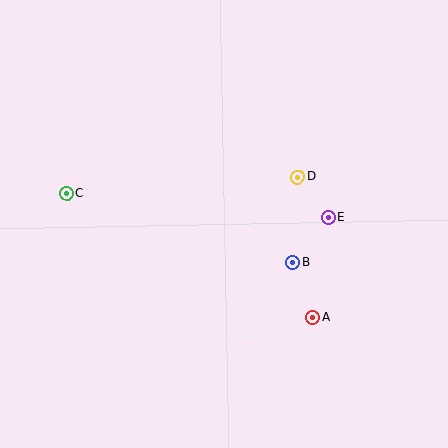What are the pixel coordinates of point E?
Point E is at (328, 217).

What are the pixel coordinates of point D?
Point D is at (298, 177).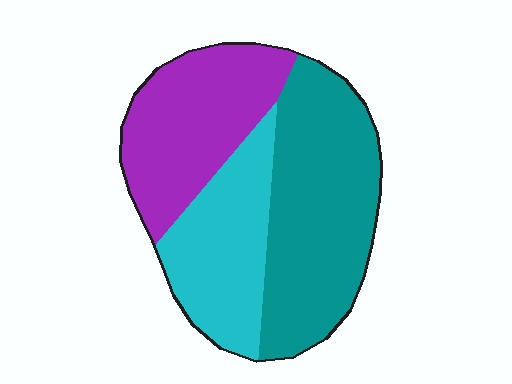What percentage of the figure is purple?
Purple takes up between a quarter and a half of the figure.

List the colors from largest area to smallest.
From largest to smallest: teal, purple, cyan.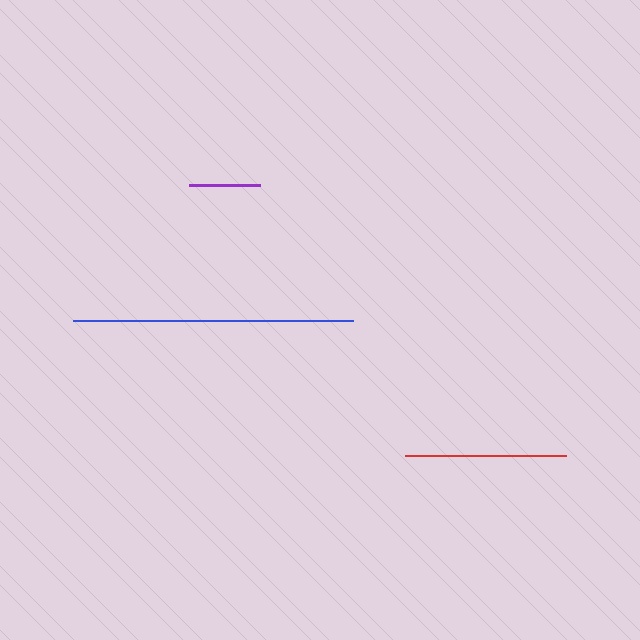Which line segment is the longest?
The blue line is the longest at approximately 280 pixels.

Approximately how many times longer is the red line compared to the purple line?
The red line is approximately 2.2 times the length of the purple line.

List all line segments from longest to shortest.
From longest to shortest: blue, red, purple.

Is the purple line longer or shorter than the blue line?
The blue line is longer than the purple line.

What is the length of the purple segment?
The purple segment is approximately 72 pixels long.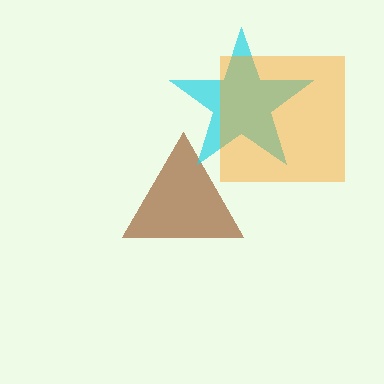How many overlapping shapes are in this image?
There are 3 overlapping shapes in the image.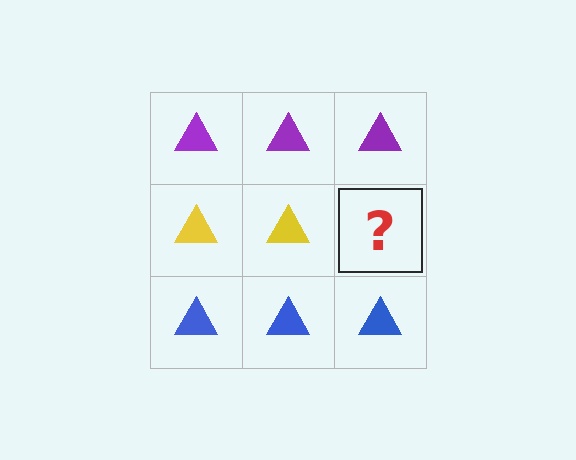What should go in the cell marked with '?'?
The missing cell should contain a yellow triangle.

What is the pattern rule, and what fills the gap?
The rule is that each row has a consistent color. The gap should be filled with a yellow triangle.